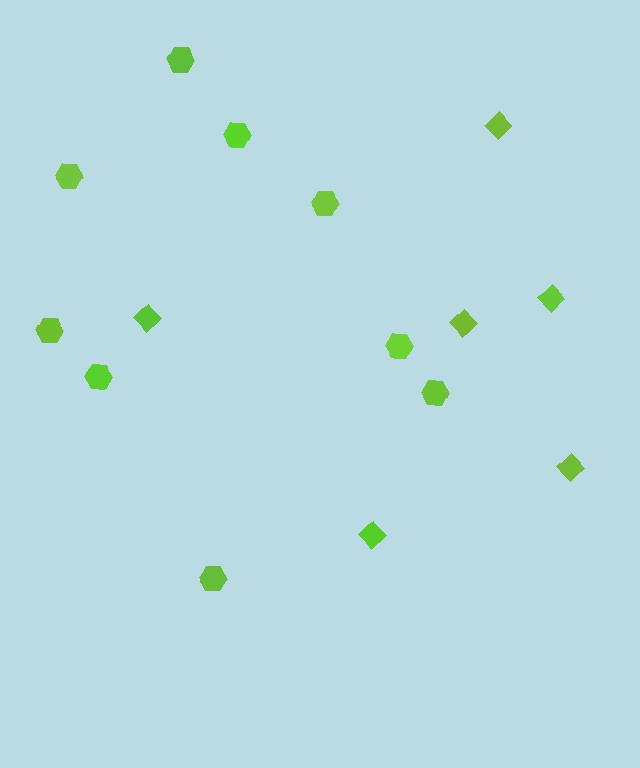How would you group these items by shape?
There are 2 groups: one group of diamonds (6) and one group of hexagons (9).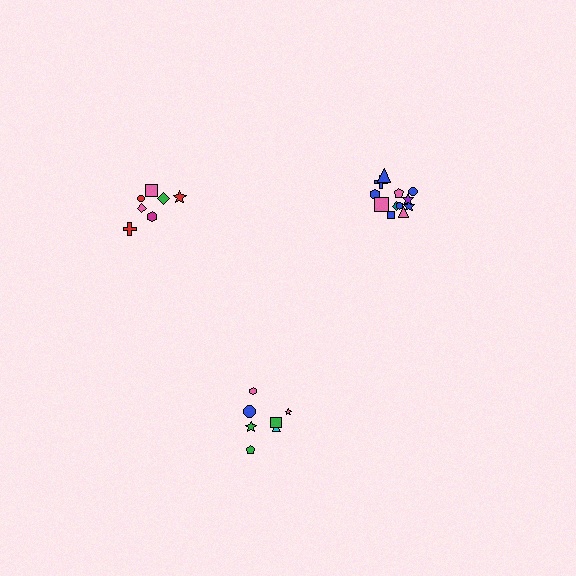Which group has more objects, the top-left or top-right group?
The top-right group.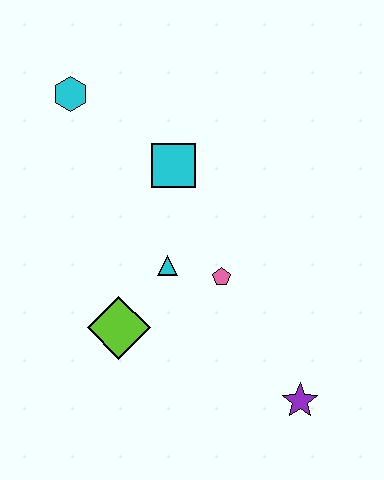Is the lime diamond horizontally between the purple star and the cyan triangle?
No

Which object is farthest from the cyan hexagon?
The purple star is farthest from the cyan hexagon.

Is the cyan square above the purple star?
Yes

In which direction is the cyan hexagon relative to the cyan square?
The cyan hexagon is to the left of the cyan square.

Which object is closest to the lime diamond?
The cyan triangle is closest to the lime diamond.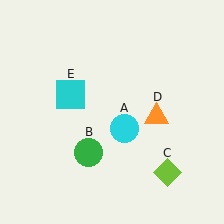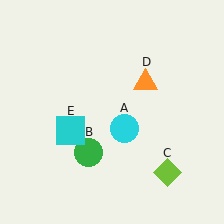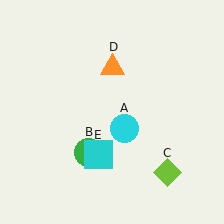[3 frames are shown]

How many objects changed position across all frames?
2 objects changed position: orange triangle (object D), cyan square (object E).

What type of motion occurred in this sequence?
The orange triangle (object D), cyan square (object E) rotated counterclockwise around the center of the scene.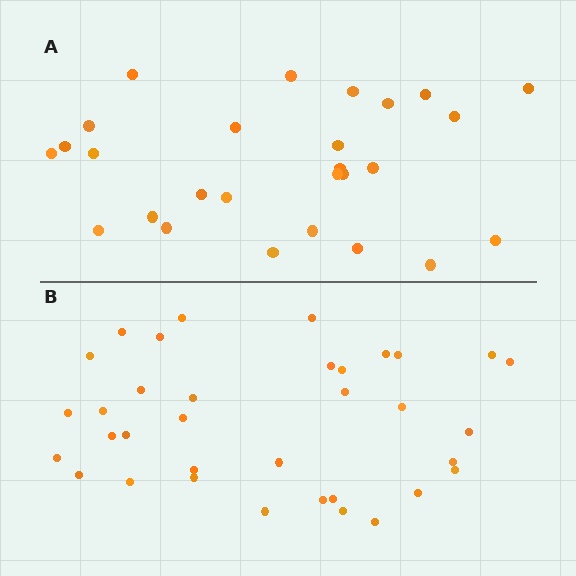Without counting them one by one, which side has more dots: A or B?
Region B (the bottom region) has more dots.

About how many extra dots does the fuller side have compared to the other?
Region B has roughly 8 or so more dots than region A.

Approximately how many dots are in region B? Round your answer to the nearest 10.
About 40 dots. (The exact count is 35, which rounds to 40.)